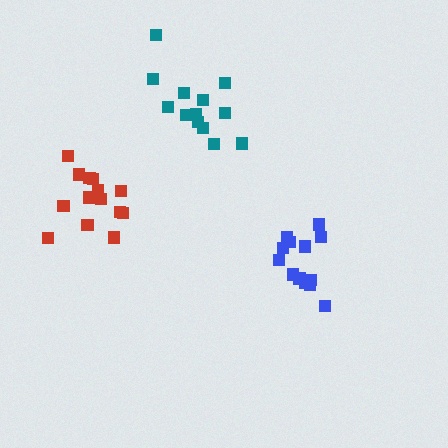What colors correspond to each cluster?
The clusters are colored: red, blue, teal.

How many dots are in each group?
Group 1: 16 dots, Group 2: 13 dots, Group 3: 13 dots (42 total).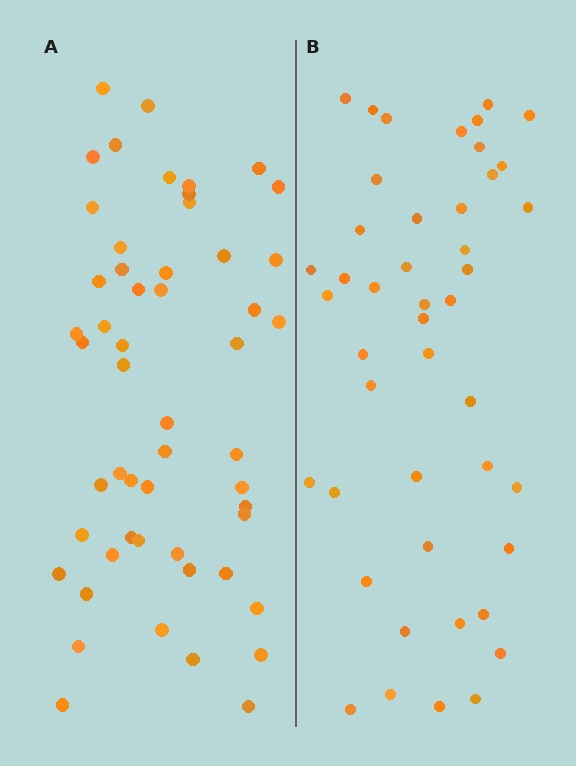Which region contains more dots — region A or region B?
Region A (the left region) has more dots.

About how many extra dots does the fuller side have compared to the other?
Region A has roughly 8 or so more dots than region B.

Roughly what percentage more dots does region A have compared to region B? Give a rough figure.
About 20% more.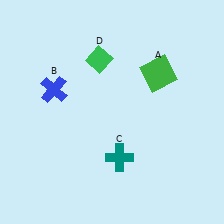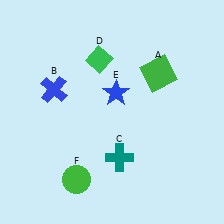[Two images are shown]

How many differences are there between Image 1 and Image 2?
There are 2 differences between the two images.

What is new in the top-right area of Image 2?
A blue star (E) was added in the top-right area of Image 2.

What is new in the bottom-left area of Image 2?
A green circle (F) was added in the bottom-left area of Image 2.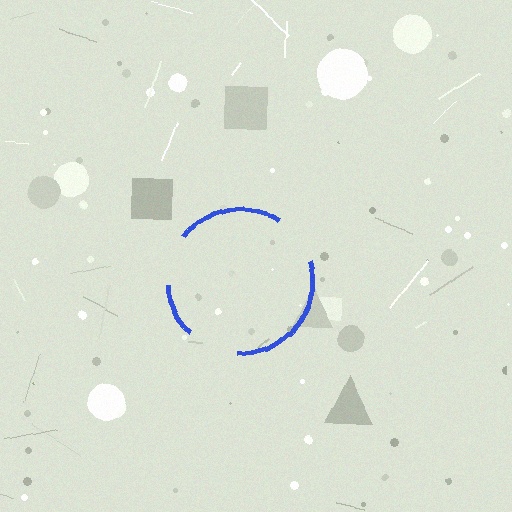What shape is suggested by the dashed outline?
The dashed outline suggests a circle.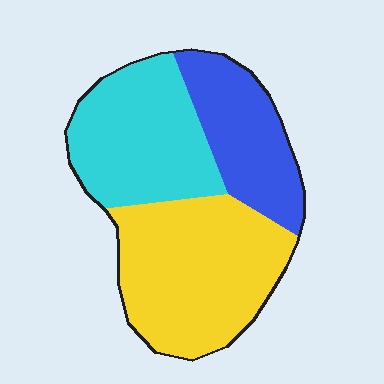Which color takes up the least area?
Blue, at roughly 25%.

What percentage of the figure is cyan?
Cyan takes up between a sixth and a third of the figure.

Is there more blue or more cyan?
Cyan.